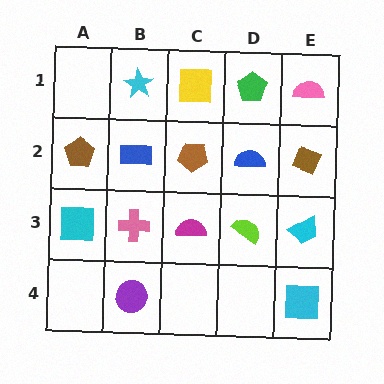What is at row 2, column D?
A blue semicircle.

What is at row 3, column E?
A cyan trapezoid.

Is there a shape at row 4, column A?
No, that cell is empty.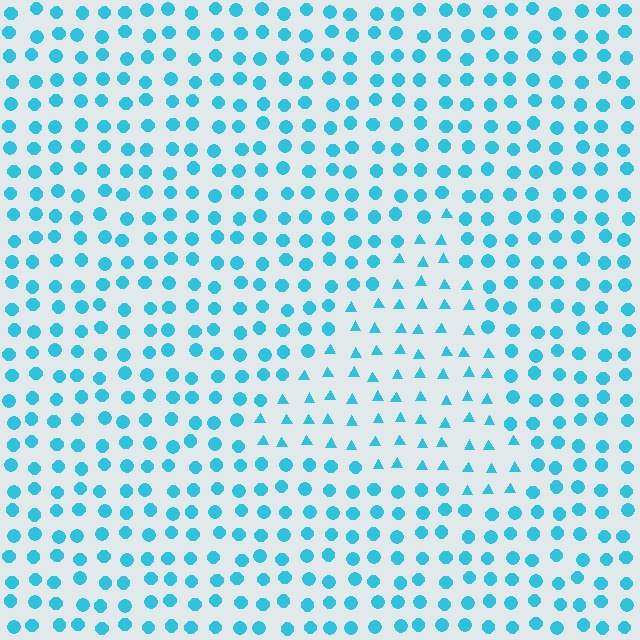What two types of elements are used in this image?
The image uses triangles inside the triangle region and circles outside it.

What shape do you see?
I see a triangle.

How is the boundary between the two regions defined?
The boundary is defined by a change in element shape: triangles inside vs. circles outside. All elements share the same color and spacing.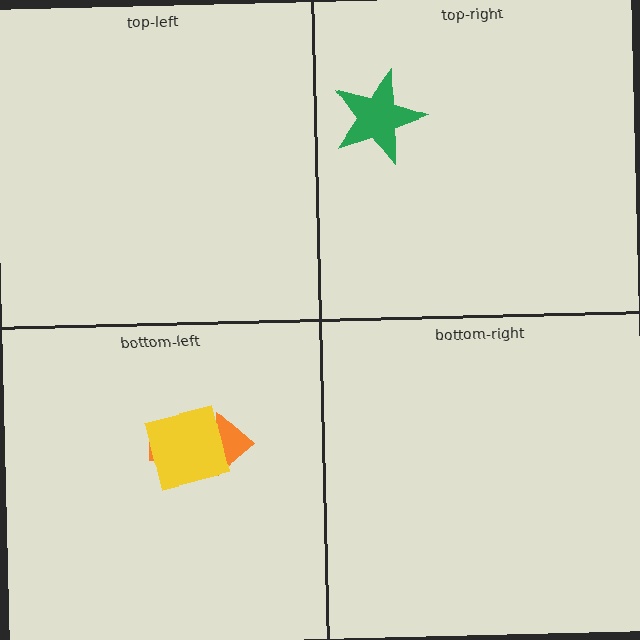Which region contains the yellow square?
The bottom-left region.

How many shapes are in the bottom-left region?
2.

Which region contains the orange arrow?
The bottom-left region.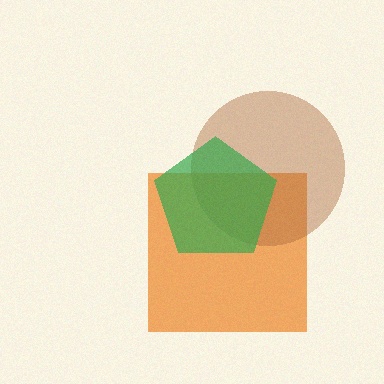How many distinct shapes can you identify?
There are 3 distinct shapes: an orange square, a brown circle, a green pentagon.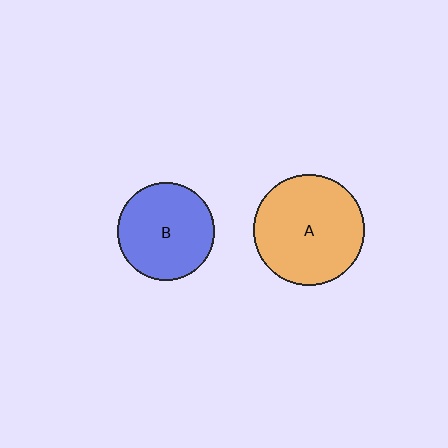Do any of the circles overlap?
No, none of the circles overlap.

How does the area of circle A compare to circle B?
Approximately 1.3 times.